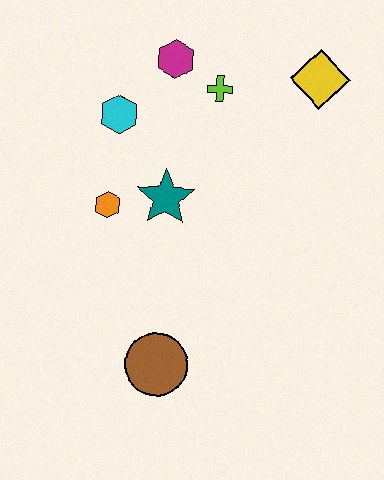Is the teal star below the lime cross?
Yes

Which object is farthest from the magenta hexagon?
The brown circle is farthest from the magenta hexagon.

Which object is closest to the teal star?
The orange hexagon is closest to the teal star.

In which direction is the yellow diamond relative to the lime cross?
The yellow diamond is to the right of the lime cross.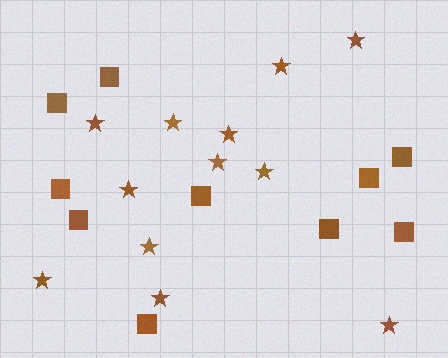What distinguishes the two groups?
There are 2 groups: one group of stars (12) and one group of squares (10).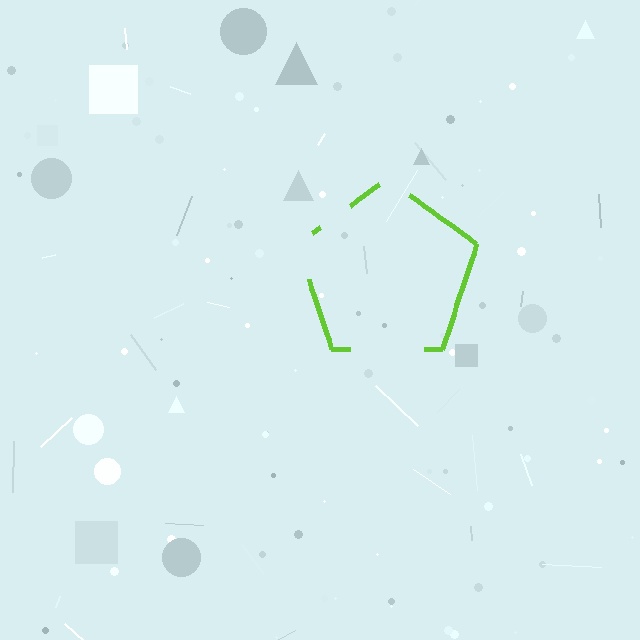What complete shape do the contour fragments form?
The contour fragments form a pentagon.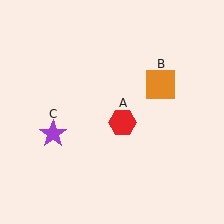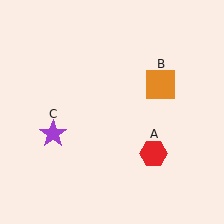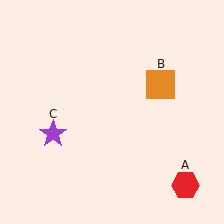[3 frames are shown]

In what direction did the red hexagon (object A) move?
The red hexagon (object A) moved down and to the right.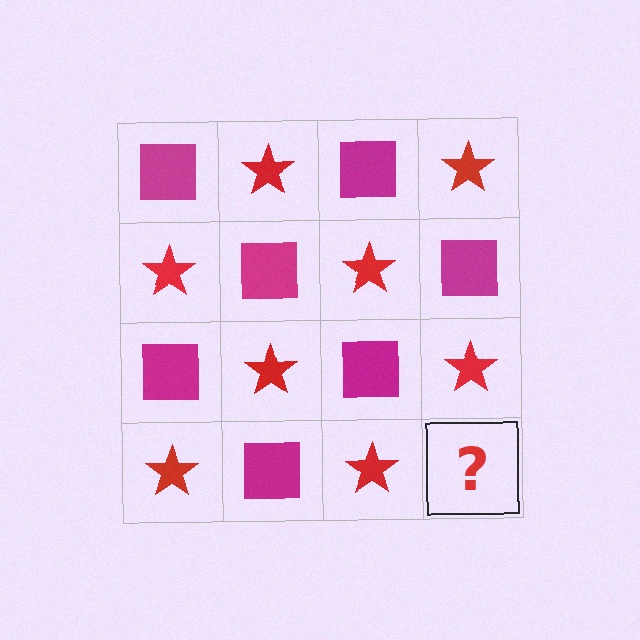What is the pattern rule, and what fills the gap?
The rule is that it alternates magenta square and red star in a checkerboard pattern. The gap should be filled with a magenta square.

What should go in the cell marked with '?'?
The missing cell should contain a magenta square.